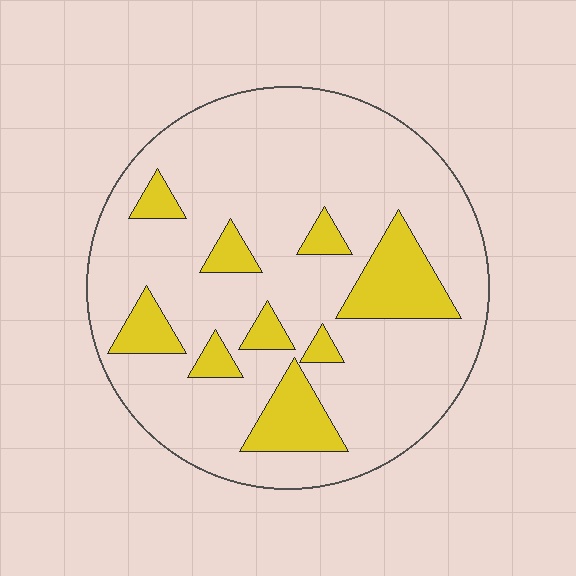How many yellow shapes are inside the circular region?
9.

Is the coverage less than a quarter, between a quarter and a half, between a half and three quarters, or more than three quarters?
Less than a quarter.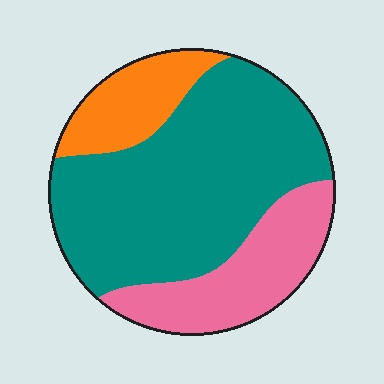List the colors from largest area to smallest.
From largest to smallest: teal, pink, orange.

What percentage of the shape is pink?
Pink takes up about one quarter (1/4) of the shape.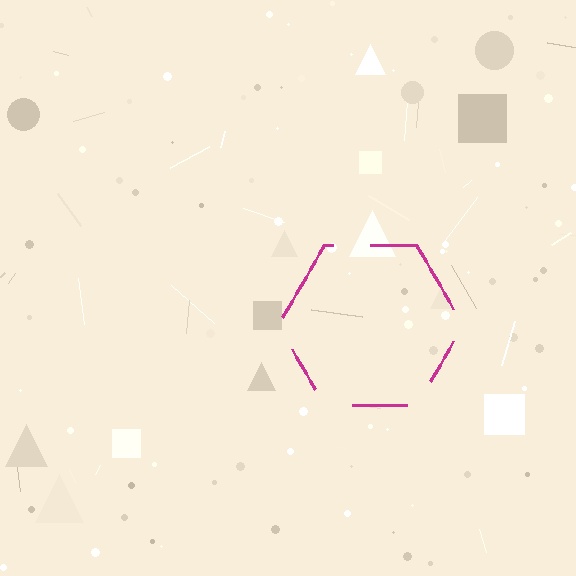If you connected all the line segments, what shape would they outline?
They would outline a hexagon.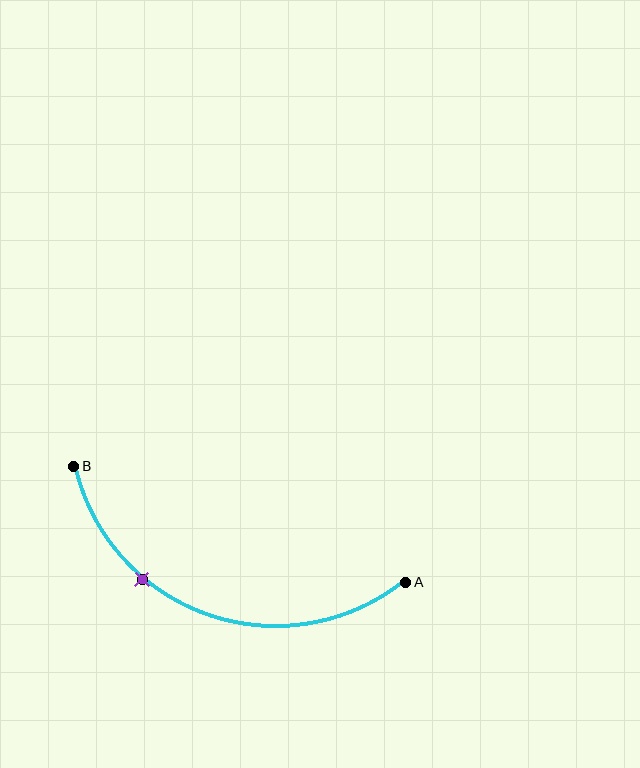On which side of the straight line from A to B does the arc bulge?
The arc bulges below the straight line connecting A and B.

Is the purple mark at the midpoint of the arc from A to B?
No. The purple mark lies on the arc but is closer to endpoint B. The arc midpoint would be at the point on the curve equidistant along the arc from both A and B.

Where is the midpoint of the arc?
The arc midpoint is the point on the curve farthest from the straight line joining A and B. It sits below that line.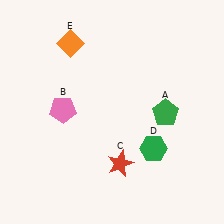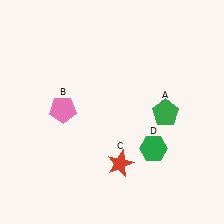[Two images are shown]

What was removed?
The orange diamond (E) was removed in Image 2.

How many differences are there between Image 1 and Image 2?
There is 1 difference between the two images.